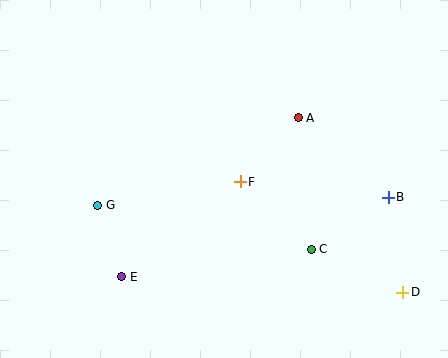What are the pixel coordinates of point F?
Point F is at (240, 182).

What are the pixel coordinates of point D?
Point D is at (403, 292).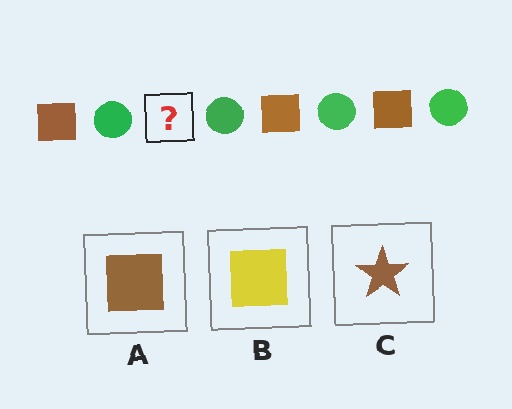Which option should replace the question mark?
Option A.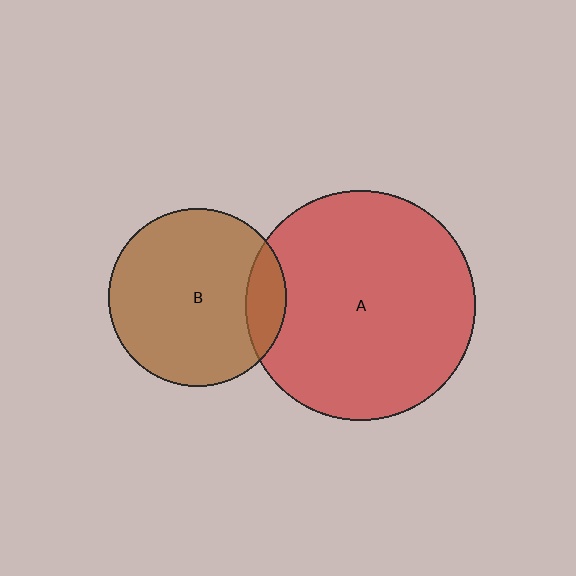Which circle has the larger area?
Circle A (red).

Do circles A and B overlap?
Yes.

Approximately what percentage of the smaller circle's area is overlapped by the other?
Approximately 15%.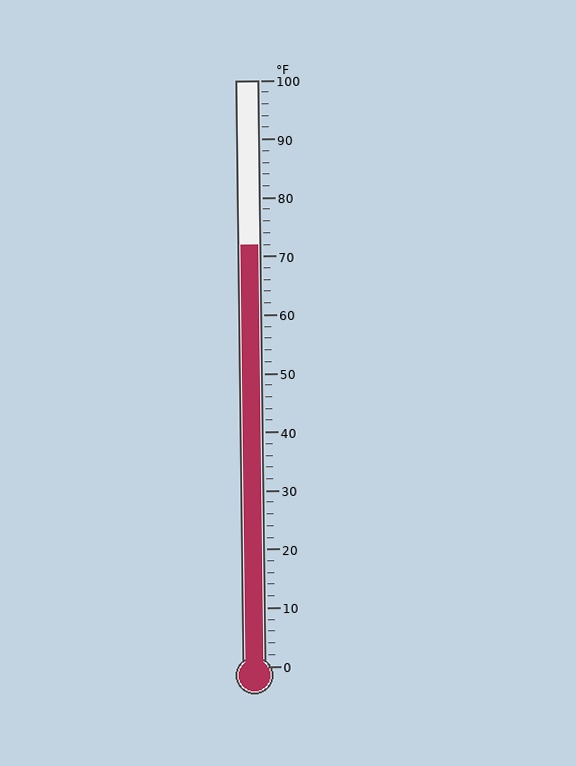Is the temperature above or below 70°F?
The temperature is above 70°F.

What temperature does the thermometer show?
The thermometer shows approximately 72°F.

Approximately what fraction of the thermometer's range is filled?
The thermometer is filled to approximately 70% of its range.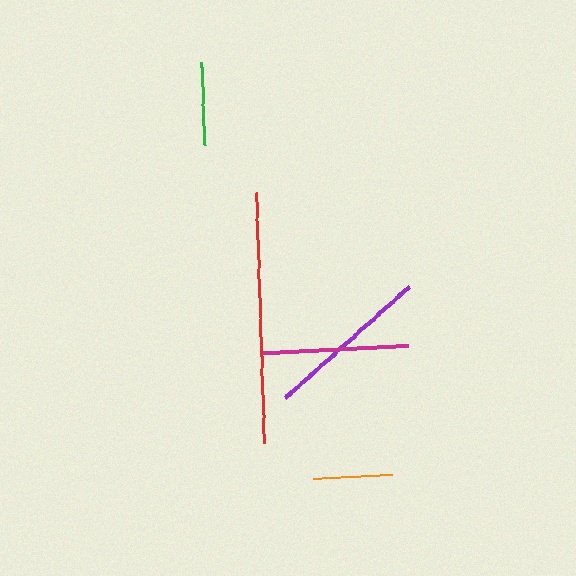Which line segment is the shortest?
The orange line is the shortest at approximately 79 pixels.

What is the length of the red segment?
The red segment is approximately 251 pixels long.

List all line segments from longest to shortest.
From longest to shortest: red, purple, magenta, green, orange.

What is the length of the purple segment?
The purple segment is approximately 167 pixels long.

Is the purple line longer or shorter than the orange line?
The purple line is longer than the orange line.